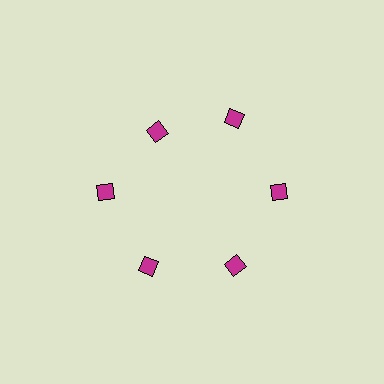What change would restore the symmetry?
The symmetry would be restored by moving it outward, back onto the ring so that all 6 diamonds sit at equal angles and equal distance from the center.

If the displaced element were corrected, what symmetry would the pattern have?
It would have 6-fold rotational symmetry — the pattern would map onto itself every 60 degrees.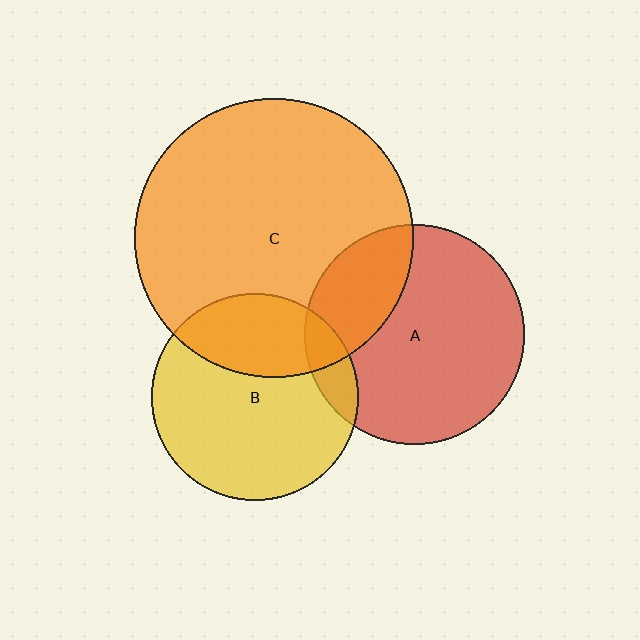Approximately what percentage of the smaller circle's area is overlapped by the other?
Approximately 25%.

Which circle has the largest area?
Circle C (orange).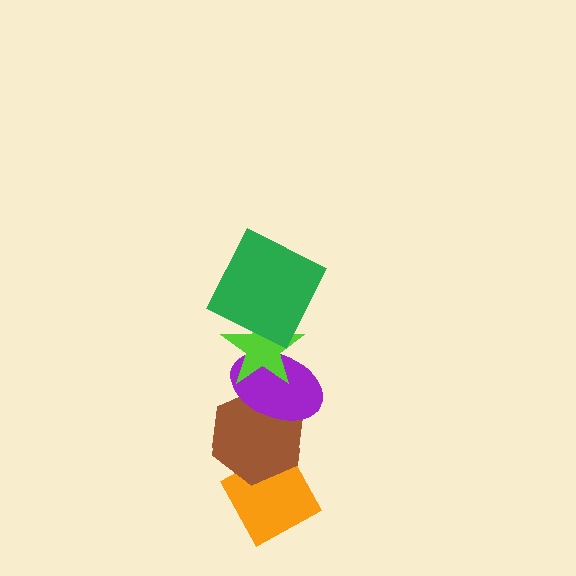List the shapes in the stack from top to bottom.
From top to bottom: the green square, the lime star, the purple ellipse, the brown hexagon, the orange diamond.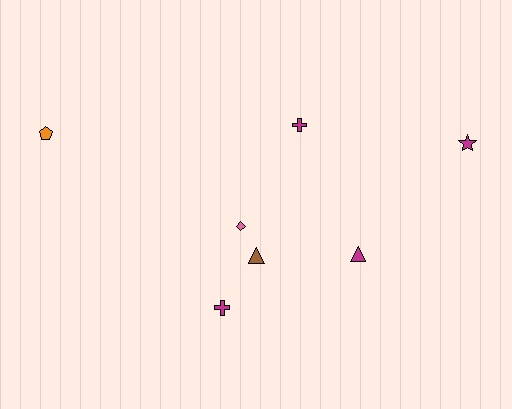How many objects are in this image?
There are 7 objects.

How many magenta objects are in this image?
There are 4 magenta objects.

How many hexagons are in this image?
There are no hexagons.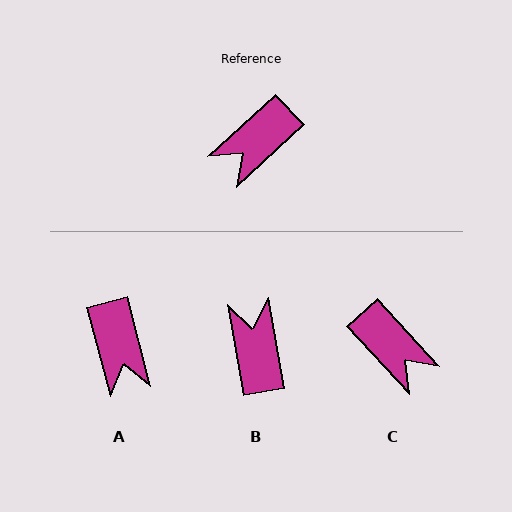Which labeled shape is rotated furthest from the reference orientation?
B, about 123 degrees away.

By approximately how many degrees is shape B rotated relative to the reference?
Approximately 123 degrees clockwise.